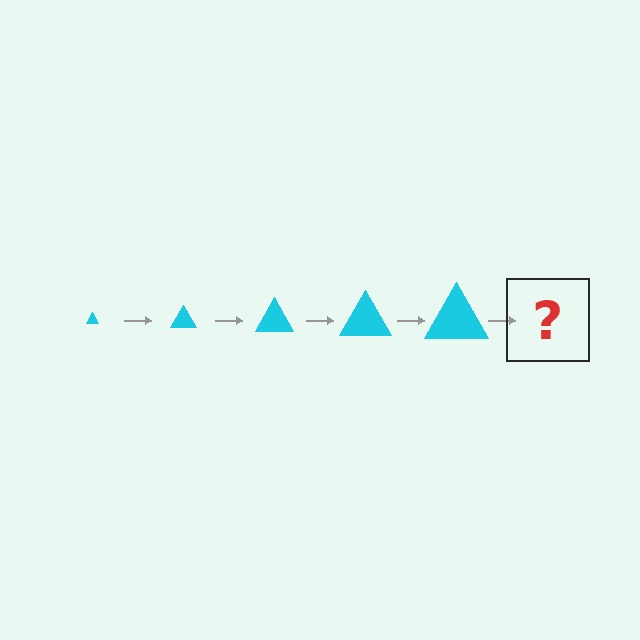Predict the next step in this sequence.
The next step is a cyan triangle, larger than the previous one.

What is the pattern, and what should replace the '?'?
The pattern is that the triangle gets progressively larger each step. The '?' should be a cyan triangle, larger than the previous one.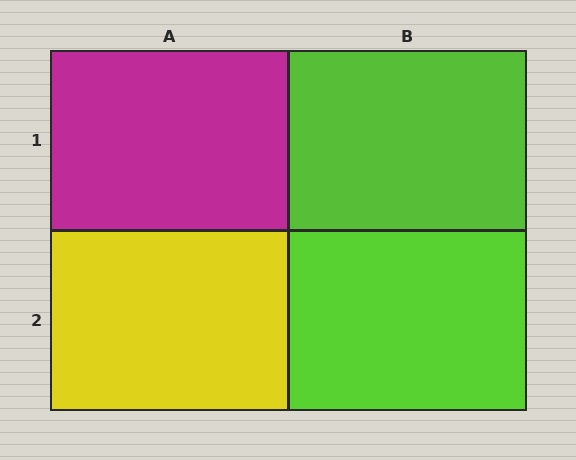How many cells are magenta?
1 cell is magenta.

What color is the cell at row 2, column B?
Lime.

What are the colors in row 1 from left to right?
Magenta, lime.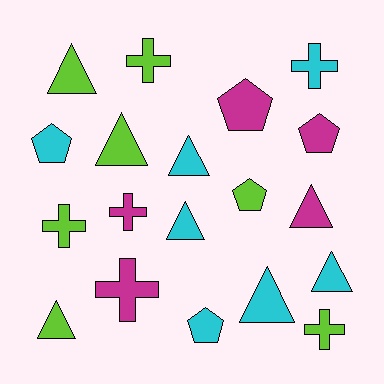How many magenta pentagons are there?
There are 2 magenta pentagons.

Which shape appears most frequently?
Triangle, with 8 objects.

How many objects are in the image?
There are 19 objects.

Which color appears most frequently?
Cyan, with 7 objects.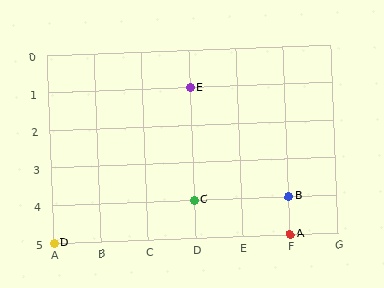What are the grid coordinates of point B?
Point B is at grid coordinates (F, 4).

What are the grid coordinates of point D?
Point D is at grid coordinates (A, 5).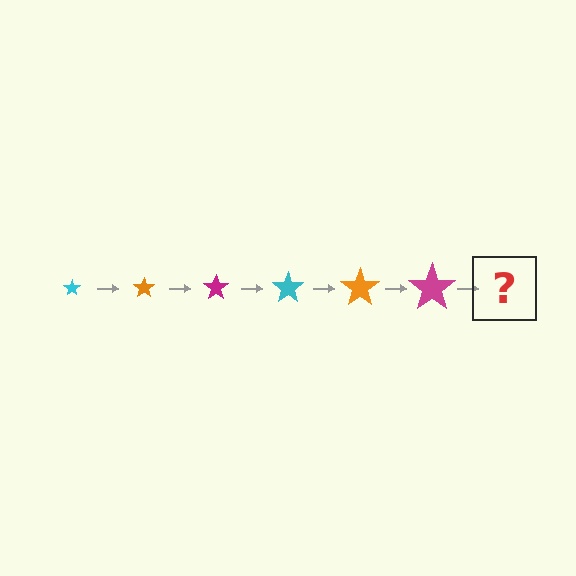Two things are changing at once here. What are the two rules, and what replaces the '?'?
The two rules are that the star grows larger each step and the color cycles through cyan, orange, and magenta. The '?' should be a cyan star, larger than the previous one.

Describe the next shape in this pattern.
It should be a cyan star, larger than the previous one.